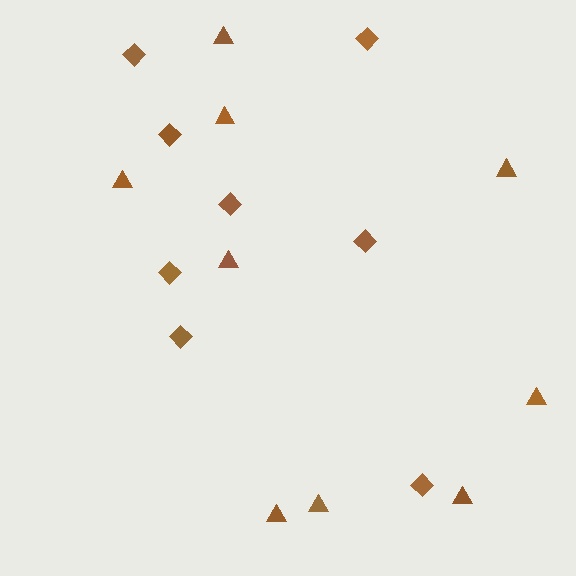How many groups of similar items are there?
There are 2 groups: one group of triangles (9) and one group of diamonds (8).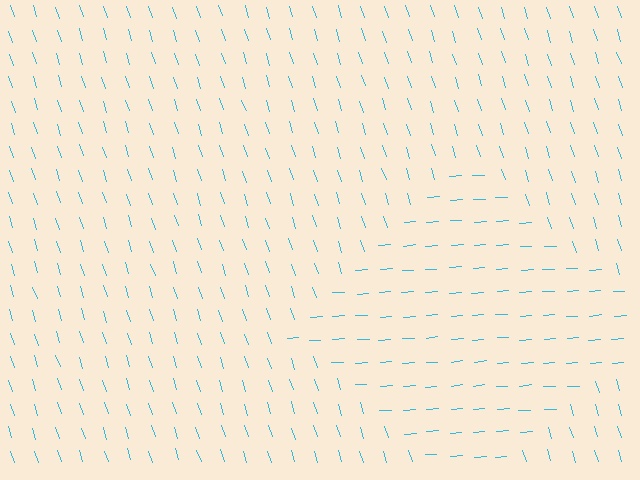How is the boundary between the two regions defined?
The boundary is defined purely by a change in line orientation (approximately 75 degrees difference). All lines are the same color and thickness.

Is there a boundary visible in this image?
Yes, there is a texture boundary formed by a change in line orientation.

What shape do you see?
I see a diamond.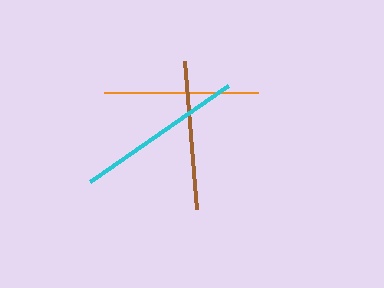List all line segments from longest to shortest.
From longest to shortest: cyan, orange, brown.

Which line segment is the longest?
The cyan line is the longest at approximately 168 pixels.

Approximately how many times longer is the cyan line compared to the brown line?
The cyan line is approximately 1.1 times the length of the brown line.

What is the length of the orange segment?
The orange segment is approximately 154 pixels long.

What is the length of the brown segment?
The brown segment is approximately 149 pixels long.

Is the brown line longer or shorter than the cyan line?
The cyan line is longer than the brown line.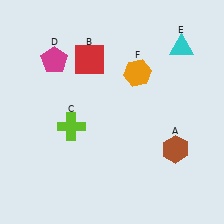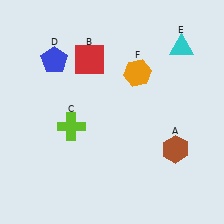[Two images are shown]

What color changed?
The pentagon (D) changed from magenta in Image 1 to blue in Image 2.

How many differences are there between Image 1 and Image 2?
There is 1 difference between the two images.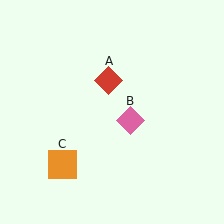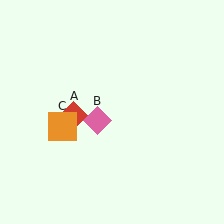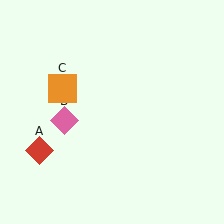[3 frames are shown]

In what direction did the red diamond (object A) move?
The red diamond (object A) moved down and to the left.